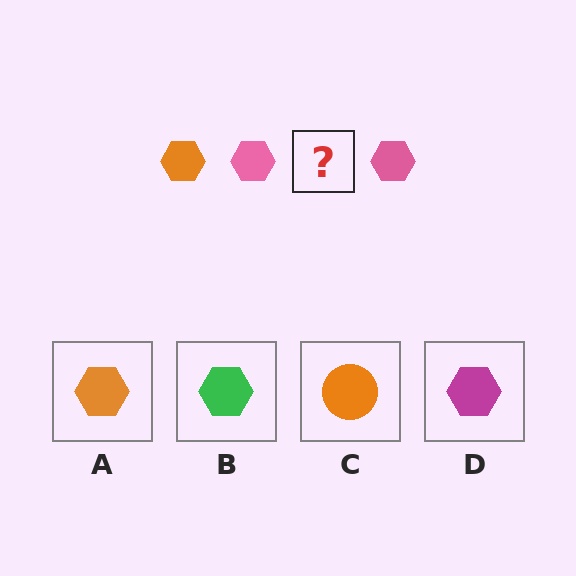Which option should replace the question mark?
Option A.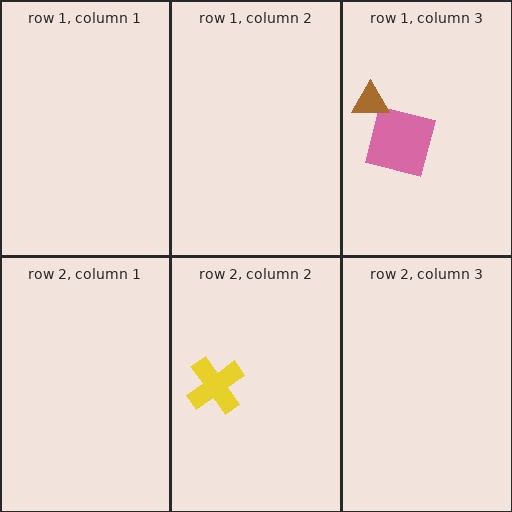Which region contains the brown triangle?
The row 1, column 3 region.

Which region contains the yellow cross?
The row 2, column 2 region.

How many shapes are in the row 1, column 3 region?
2.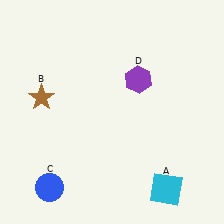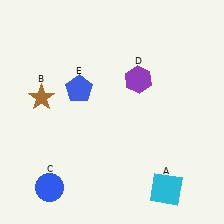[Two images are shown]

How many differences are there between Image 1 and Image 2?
There is 1 difference between the two images.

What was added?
A blue pentagon (E) was added in Image 2.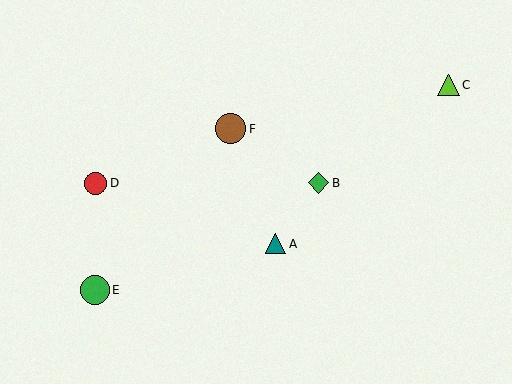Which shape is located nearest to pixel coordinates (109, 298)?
The green circle (labeled E) at (95, 290) is nearest to that location.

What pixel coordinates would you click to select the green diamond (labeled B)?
Click at (318, 183) to select the green diamond B.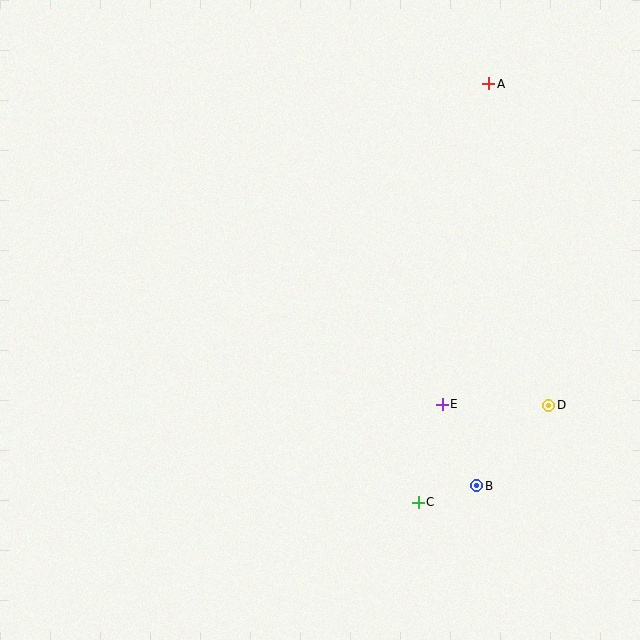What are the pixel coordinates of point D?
Point D is at (549, 405).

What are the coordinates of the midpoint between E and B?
The midpoint between E and B is at (459, 445).